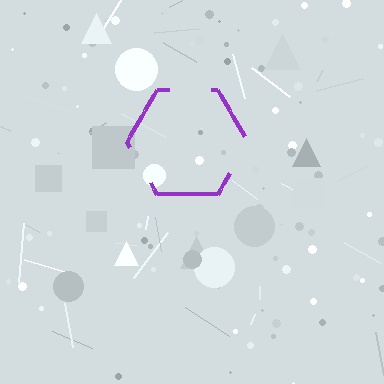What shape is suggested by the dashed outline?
The dashed outline suggests a hexagon.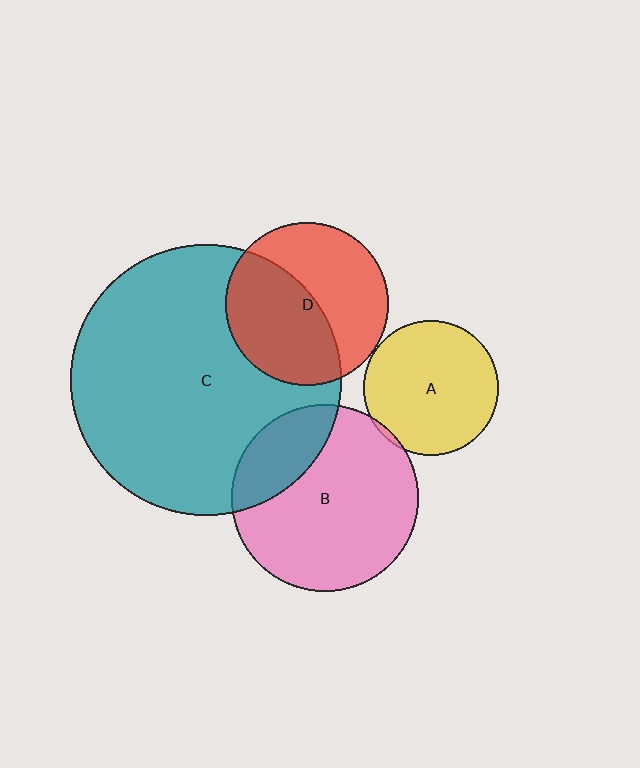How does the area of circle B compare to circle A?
Approximately 1.9 times.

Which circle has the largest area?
Circle C (teal).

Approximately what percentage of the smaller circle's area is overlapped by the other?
Approximately 25%.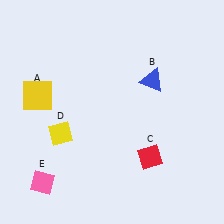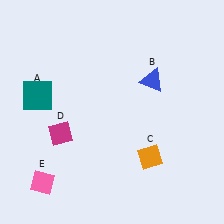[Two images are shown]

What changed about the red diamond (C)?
In Image 1, C is red. In Image 2, it changed to orange.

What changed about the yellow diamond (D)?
In Image 1, D is yellow. In Image 2, it changed to magenta.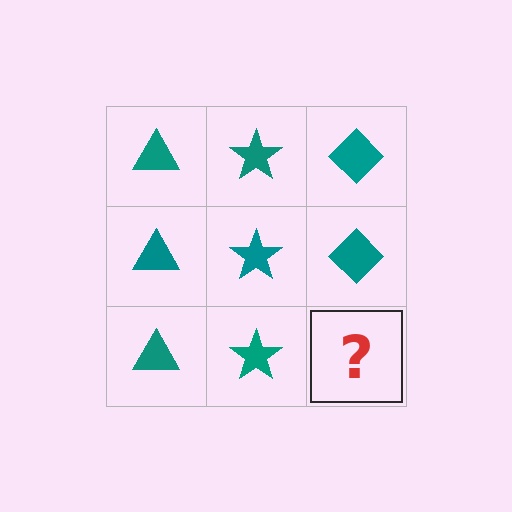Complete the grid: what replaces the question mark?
The question mark should be replaced with a teal diamond.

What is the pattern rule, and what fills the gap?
The rule is that each column has a consistent shape. The gap should be filled with a teal diamond.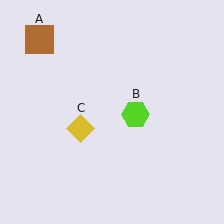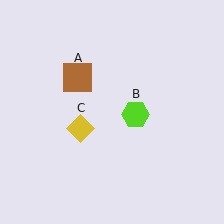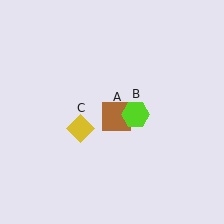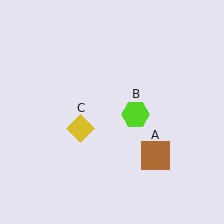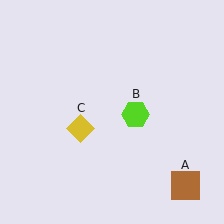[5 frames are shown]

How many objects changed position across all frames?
1 object changed position: brown square (object A).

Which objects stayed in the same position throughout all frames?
Lime hexagon (object B) and yellow diamond (object C) remained stationary.